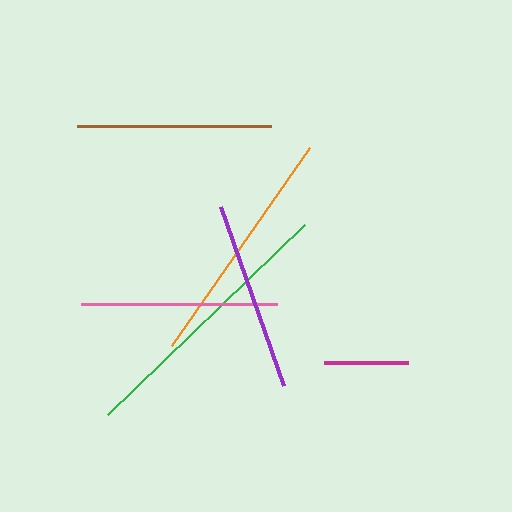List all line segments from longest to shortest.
From longest to shortest: green, orange, pink, brown, purple, magenta.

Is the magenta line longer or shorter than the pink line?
The pink line is longer than the magenta line.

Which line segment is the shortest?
The magenta line is the shortest at approximately 85 pixels.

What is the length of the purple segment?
The purple segment is approximately 190 pixels long.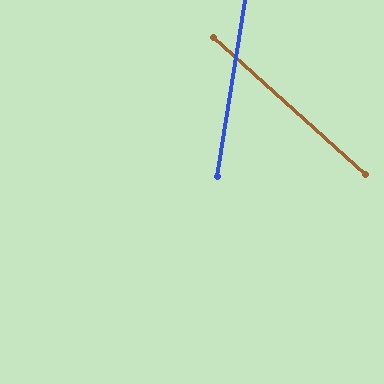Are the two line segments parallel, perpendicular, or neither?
Neither parallel nor perpendicular — they differ by about 57°.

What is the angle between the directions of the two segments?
Approximately 57 degrees.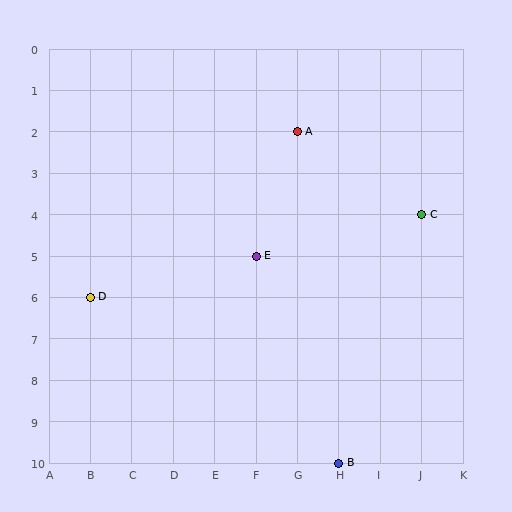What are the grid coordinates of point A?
Point A is at grid coordinates (G, 2).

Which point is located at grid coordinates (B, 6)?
Point D is at (B, 6).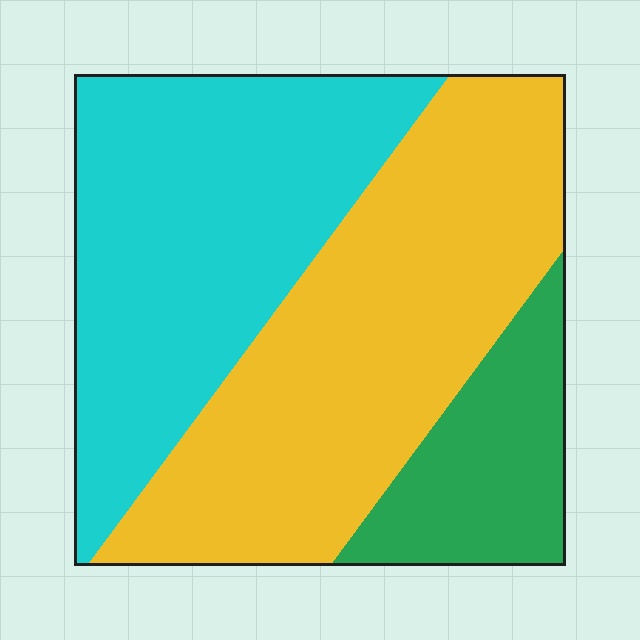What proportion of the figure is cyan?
Cyan covers 40% of the figure.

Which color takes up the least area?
Green, at roughly 15%.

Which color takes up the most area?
Yellow, at roughly 45%.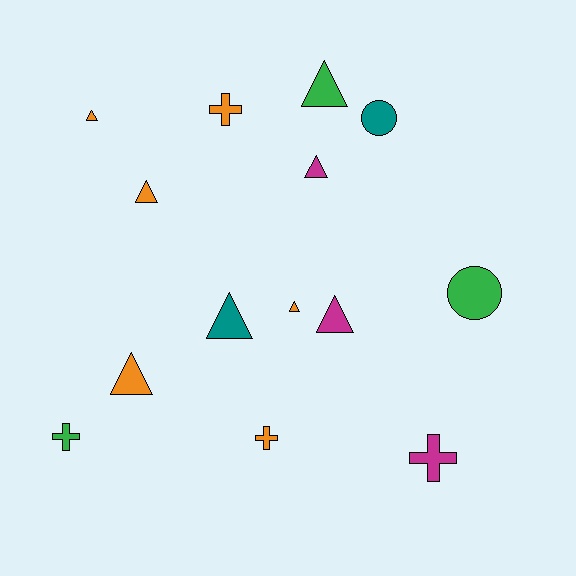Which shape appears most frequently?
Triangle, with 8 objects.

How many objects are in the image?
There are 14 objects.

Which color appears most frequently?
Orange, with 6 objects.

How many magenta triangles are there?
There are 2 magenta triangles.